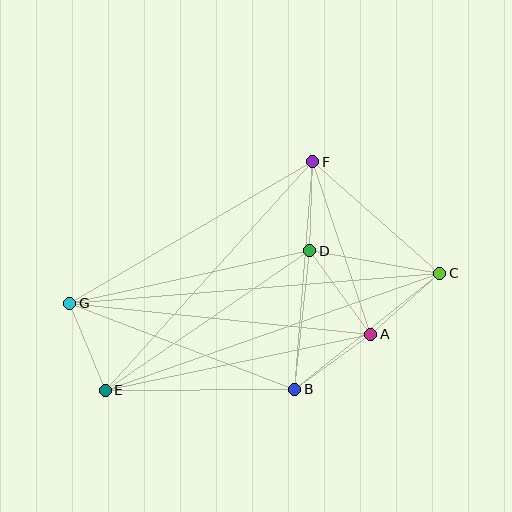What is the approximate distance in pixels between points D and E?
The distance between D and E is approximately 248 pixels.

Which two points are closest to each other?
Points D and F are closest to each other.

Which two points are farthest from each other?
Points C and G are farthest from each other.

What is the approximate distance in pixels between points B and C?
The distance between B and C is approximately 186 pixels.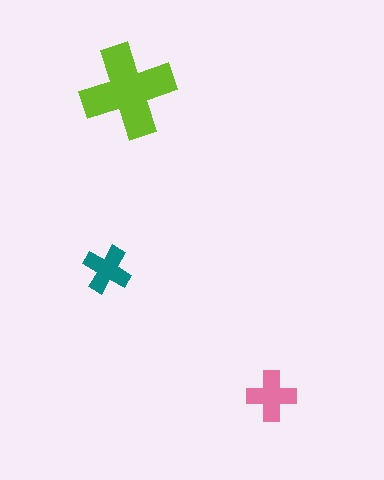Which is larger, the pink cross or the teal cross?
The pink one.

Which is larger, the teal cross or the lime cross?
The lime one.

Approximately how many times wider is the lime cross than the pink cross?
About 2 times wider.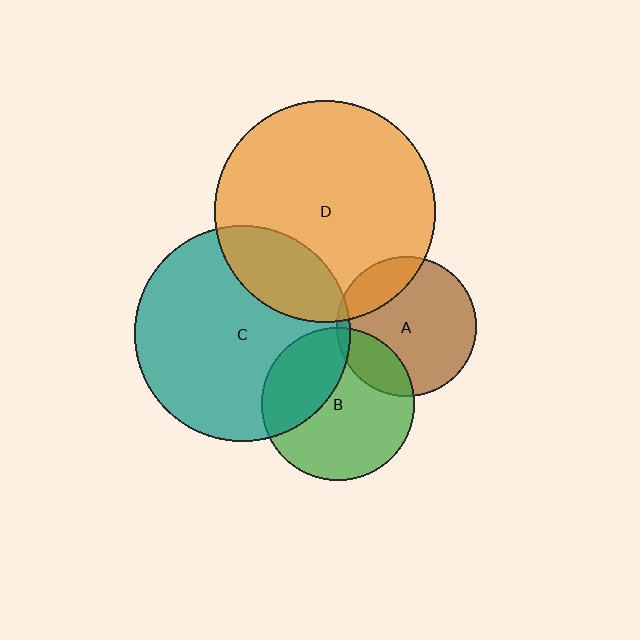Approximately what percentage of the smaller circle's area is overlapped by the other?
Approximately 20%.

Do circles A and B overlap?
Yes.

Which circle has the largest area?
Circle D (orange).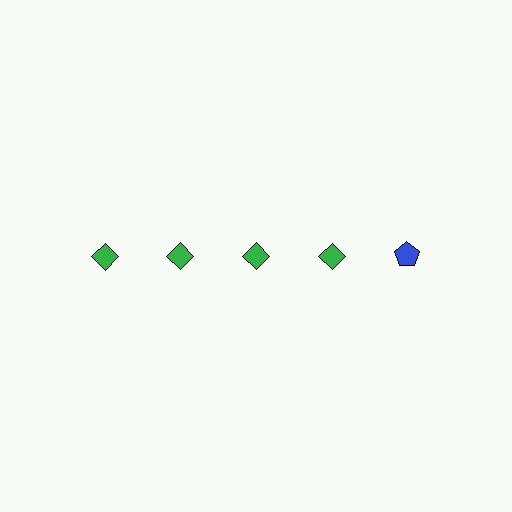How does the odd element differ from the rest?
It differs in both color (blue instead of green) and shape (pentagon instead of diamond).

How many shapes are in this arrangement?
There are 5 shapes arranged in a grid pattern.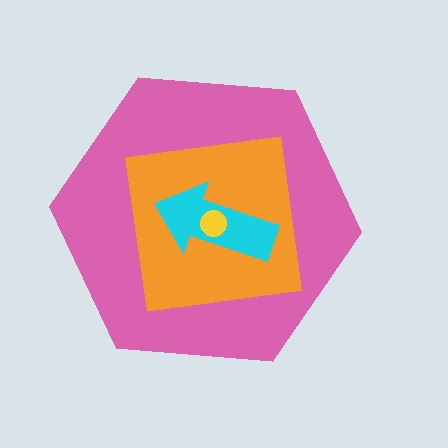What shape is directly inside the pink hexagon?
The orange square.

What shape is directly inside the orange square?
The cyan arrow.